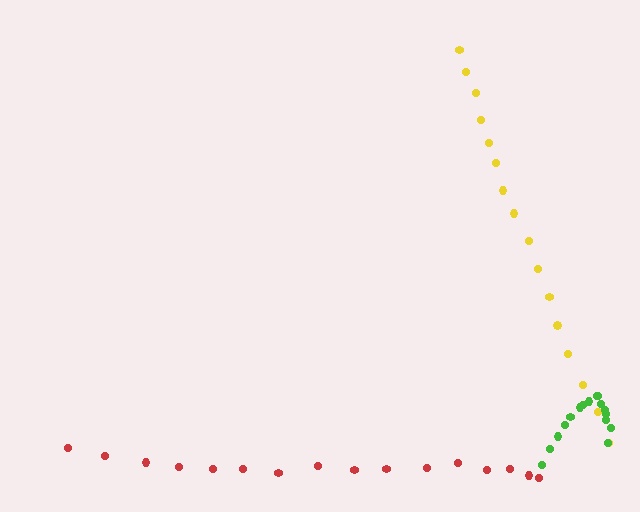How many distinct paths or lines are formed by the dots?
There are 3 distinct paths.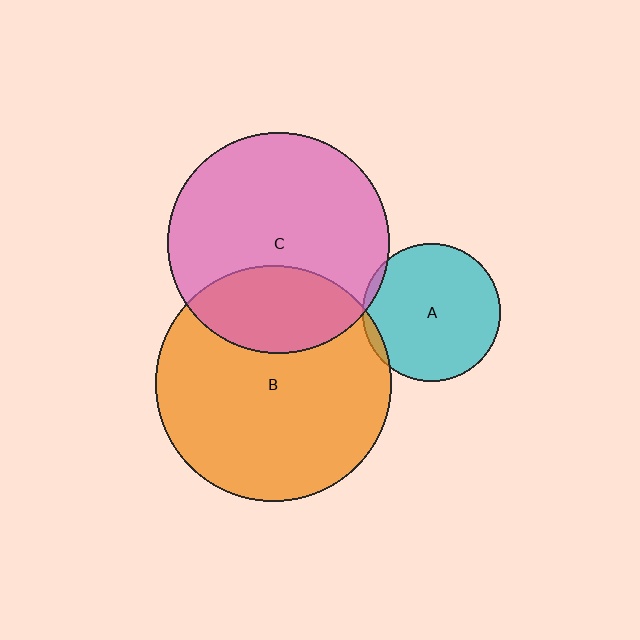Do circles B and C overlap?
Yes.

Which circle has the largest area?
Circle B (orange).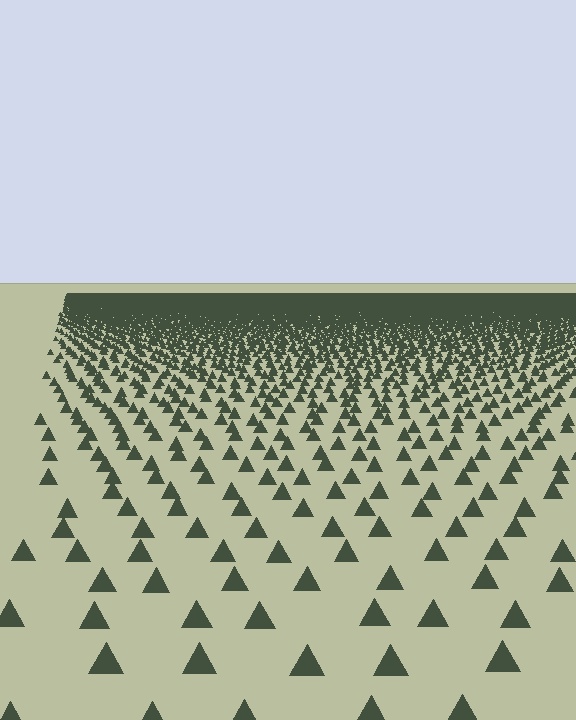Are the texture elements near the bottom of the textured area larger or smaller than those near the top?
Larger. Near the bottom, elements are closer to the viewer and appear at a bigger on-screen size.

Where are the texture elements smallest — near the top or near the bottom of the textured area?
Near the top.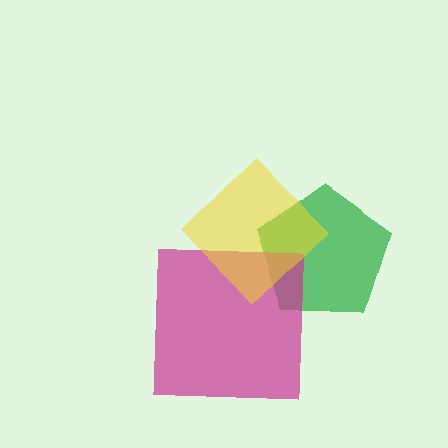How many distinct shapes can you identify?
There are 3 distinct shapes: a green pentagon, a magenta square, a yellow diamond.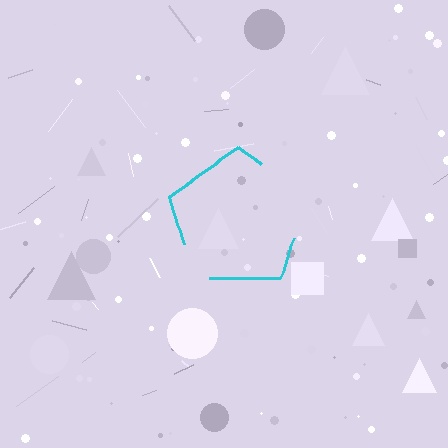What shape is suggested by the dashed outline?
The dashed outline suggests a pentagon.